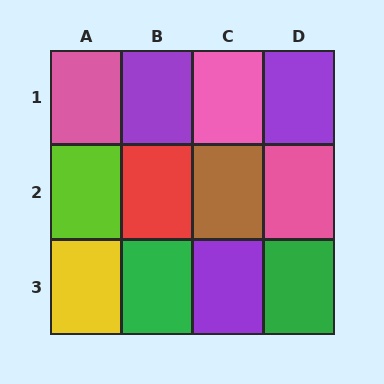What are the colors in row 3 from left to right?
Yellow, green, purple, green.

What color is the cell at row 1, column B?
Purple.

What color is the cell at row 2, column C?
Brown.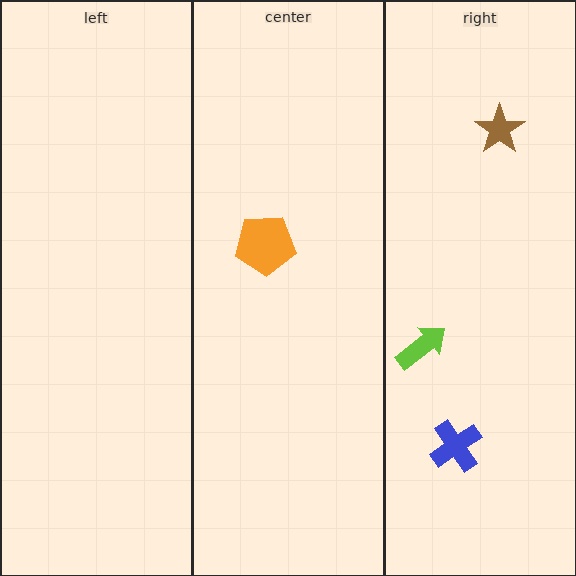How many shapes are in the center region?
1.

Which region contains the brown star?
The right region.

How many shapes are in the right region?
3.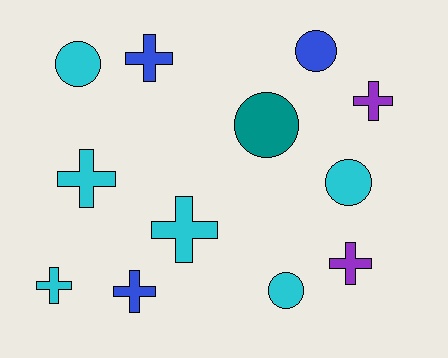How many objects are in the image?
There are 12 objects.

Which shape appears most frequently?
Cross, with 7 objects.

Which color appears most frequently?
Cyan, with 6 objects.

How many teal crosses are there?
There are no teal crosses.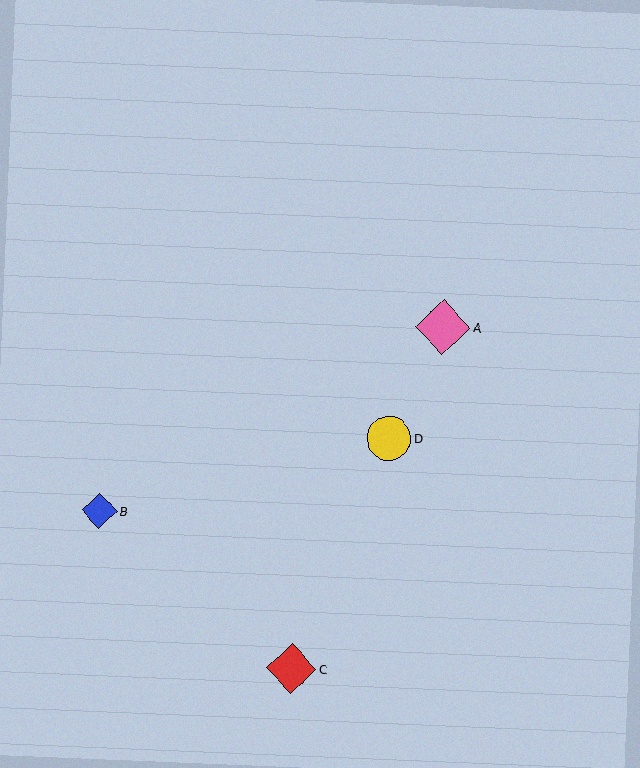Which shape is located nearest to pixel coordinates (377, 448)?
The yellow circle (labeled D) at (389, 438) is nearest to that location.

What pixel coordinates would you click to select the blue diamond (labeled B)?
Click at (99, 511) to select the blue diamond B.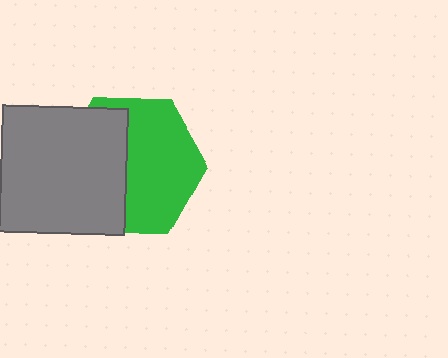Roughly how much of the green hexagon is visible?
About half of it is visible (roughly 55%).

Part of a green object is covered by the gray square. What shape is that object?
It is a hexagon.